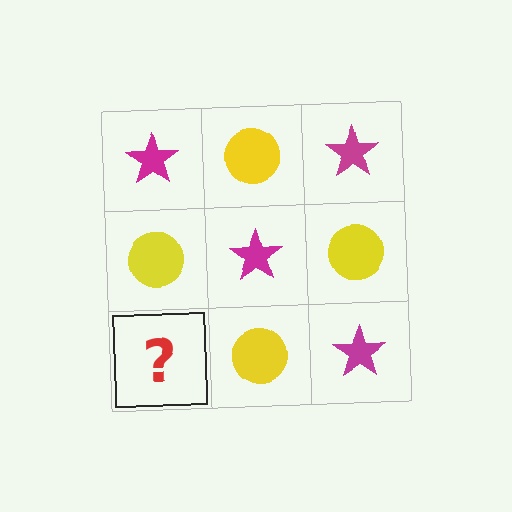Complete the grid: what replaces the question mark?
The question mark should be replaced with a magenta star.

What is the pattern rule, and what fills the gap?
The rule is that it alternates magenta star and yellow circle in a checkerboard pattern. The gap should be filled with a magenta star.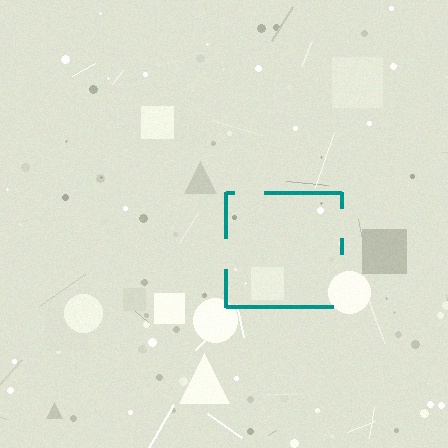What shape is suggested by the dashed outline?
The dashed outline suggests a square.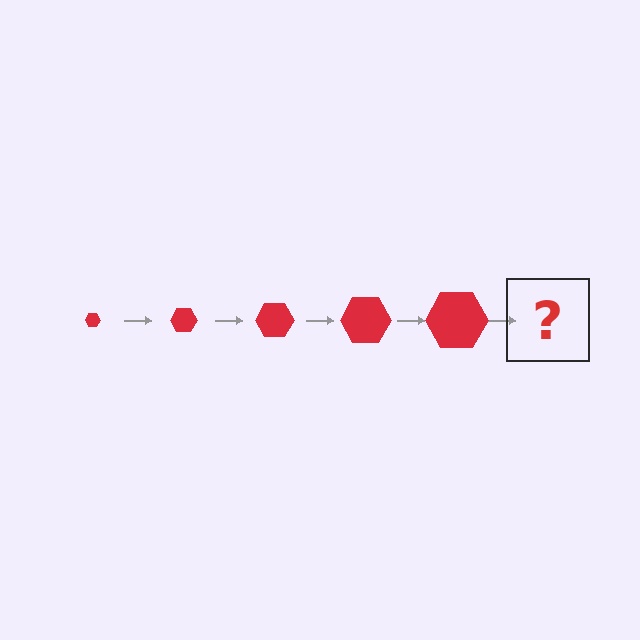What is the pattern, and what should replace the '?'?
The pattern is that the hexagon gets progressively larger each step. The '?' should be a red hexagon, larger than the previous one.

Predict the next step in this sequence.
The next step is a red hexagon, larger than the previous one.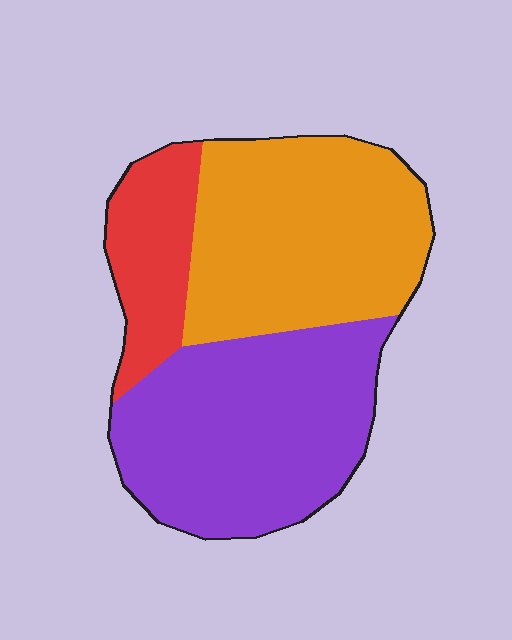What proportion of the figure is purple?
Purple takes up about two fifths (2/5) of the figure.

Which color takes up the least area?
Red, at roughly 15%.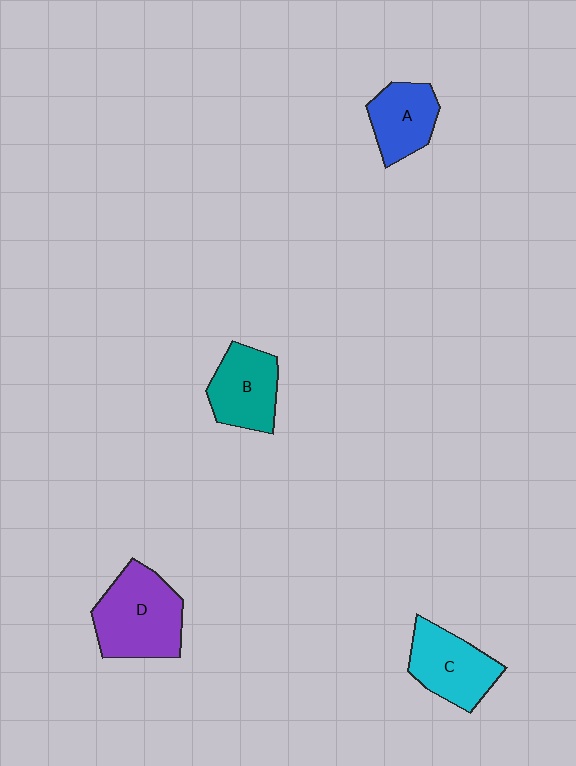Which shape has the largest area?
Shape D (purple).